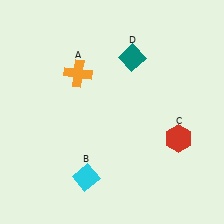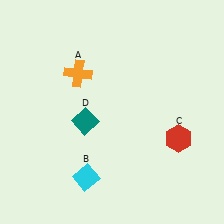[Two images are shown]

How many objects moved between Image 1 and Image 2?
1 object moved between the two images.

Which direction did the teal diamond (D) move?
The teal diamond (D) moved down.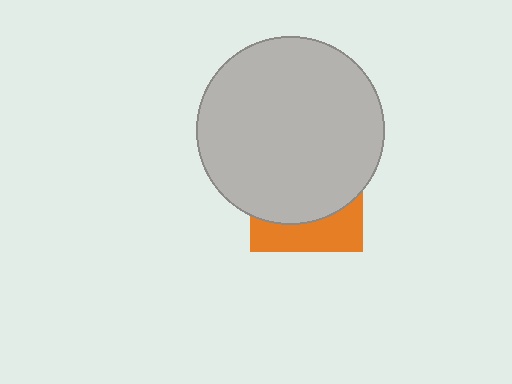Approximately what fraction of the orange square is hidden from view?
Roughly 69% of the orange square is hidden behind the light gray circle.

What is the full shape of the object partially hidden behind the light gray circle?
The partially hidden object is an orange square.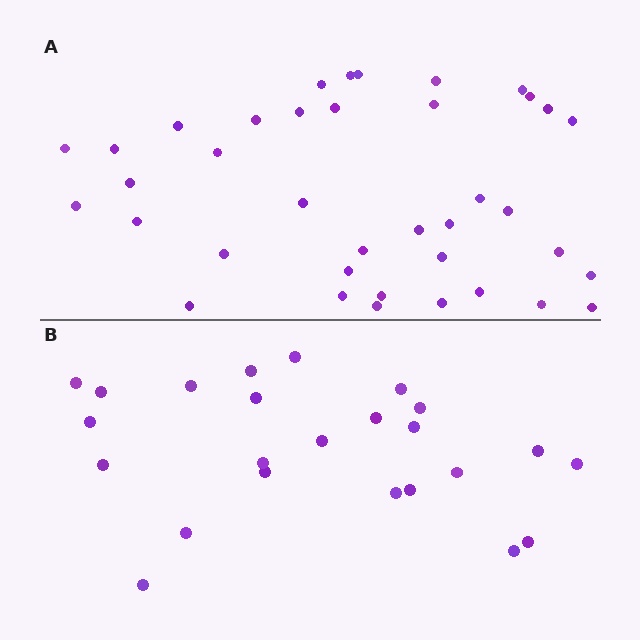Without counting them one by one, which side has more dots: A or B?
Region A (the top region) has more dots.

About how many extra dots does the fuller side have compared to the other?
Region A has approximately 15 more dots than region B.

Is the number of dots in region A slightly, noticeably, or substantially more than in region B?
Region A has substantially more. The ratio is roughly 1.6 to 1.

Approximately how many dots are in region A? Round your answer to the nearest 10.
About 40 dots. (The exact count is 38, which rounds to 40.)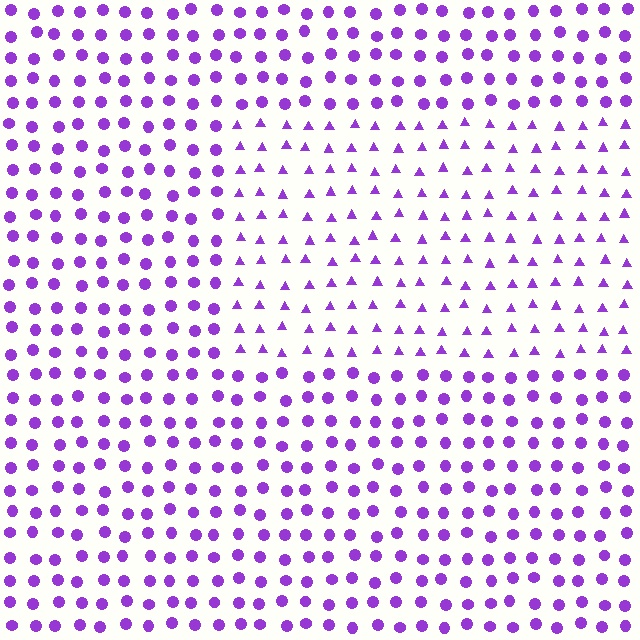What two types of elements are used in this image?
The image uses triangles inside the rectangle region and circles outside it.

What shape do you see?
I see a rectangle.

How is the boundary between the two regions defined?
The boundary is defined by a change in element shape: triangles inside vs. circles outside. All elements share the same color and spacing.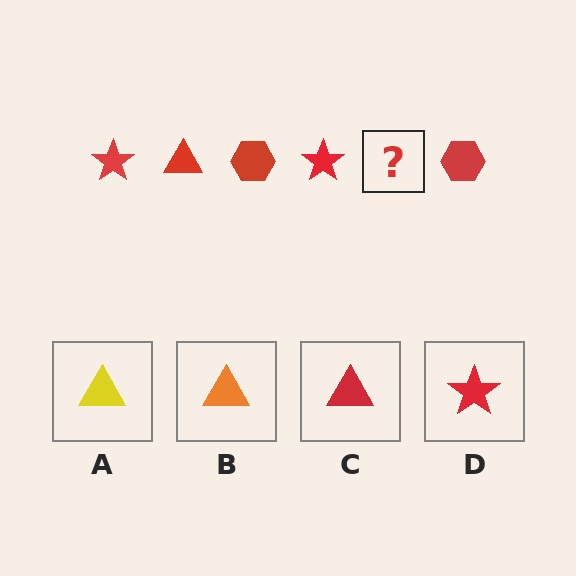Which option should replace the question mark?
Option C.